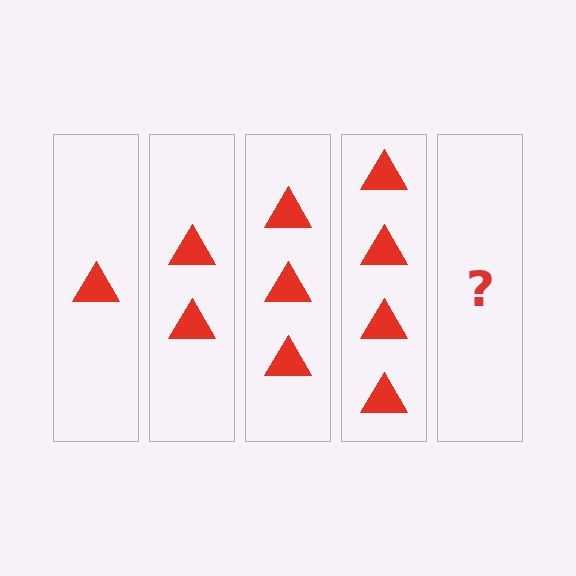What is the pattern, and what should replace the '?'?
The pattern is that each step adds one more triangle. The '?' should be 5 triangles.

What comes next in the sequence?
The next element should be 5 triangles.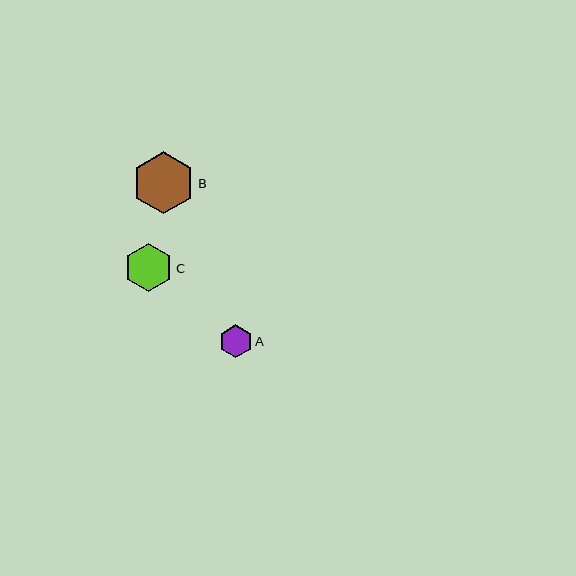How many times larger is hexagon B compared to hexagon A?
Hexagon B is approximately 1.9 times the size of hexagon A.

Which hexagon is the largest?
Hexagon B is the largest with a size of approximately 62 pixels.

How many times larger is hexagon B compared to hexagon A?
Hexagon B is approximately 1.9 times the size of hexagon A.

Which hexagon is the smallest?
Hexagon A is the smallest with a size of approximately 33 pixels.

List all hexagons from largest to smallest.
From largest to smallest: B, C, A.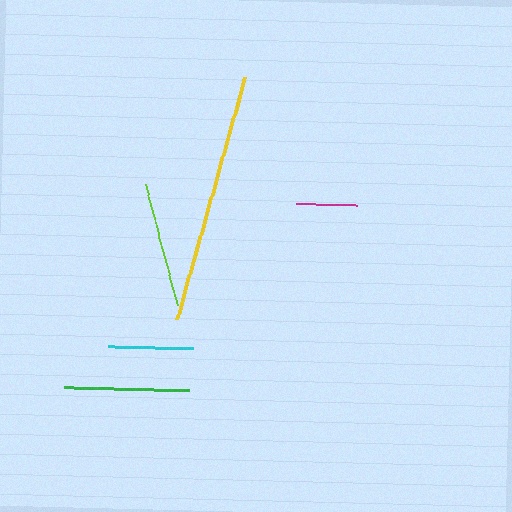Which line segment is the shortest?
The magenta line is the shortest at approximately 61 pixels.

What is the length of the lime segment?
The lime segment is approximately 125 pixels long.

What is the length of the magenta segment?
The magenta segment is approximately 61 pixels long.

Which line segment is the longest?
The yellow line is the longest at approximately 251 pixels.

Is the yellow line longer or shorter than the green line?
The yellow line is longer than the green line.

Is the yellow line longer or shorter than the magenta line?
The yellow line is longer than the magenta line.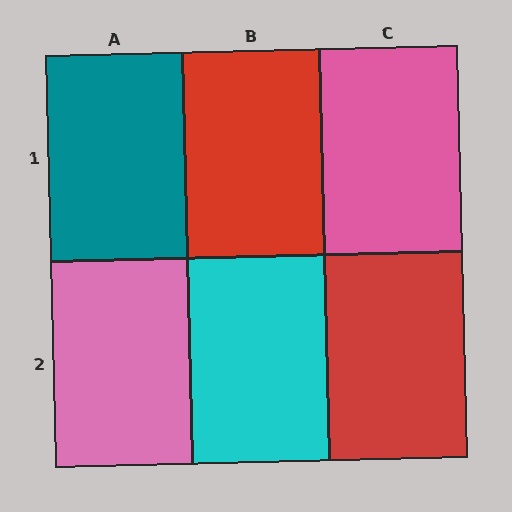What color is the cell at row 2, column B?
Cyan.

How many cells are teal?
1 cell is teal.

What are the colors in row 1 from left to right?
Teal, red, pink.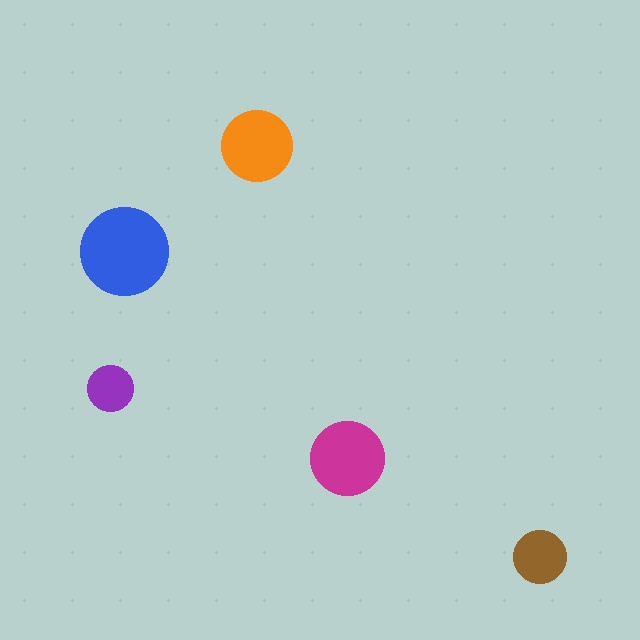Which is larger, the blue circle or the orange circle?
The blue one.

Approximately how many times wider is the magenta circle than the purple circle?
About 1.5 times wider.